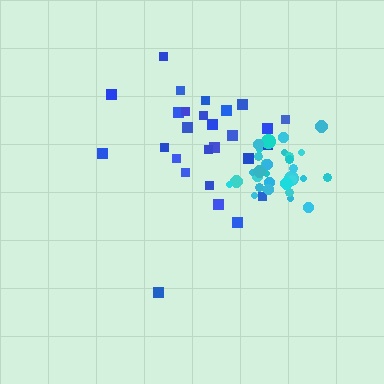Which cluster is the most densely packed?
Cyan.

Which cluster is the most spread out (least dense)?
Blue.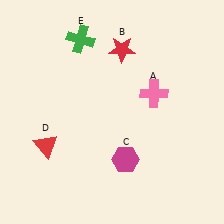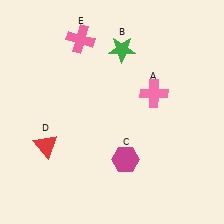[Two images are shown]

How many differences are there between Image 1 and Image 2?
There are 2 differences between the two images.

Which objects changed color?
B changed from red to green. E changed from green to pink.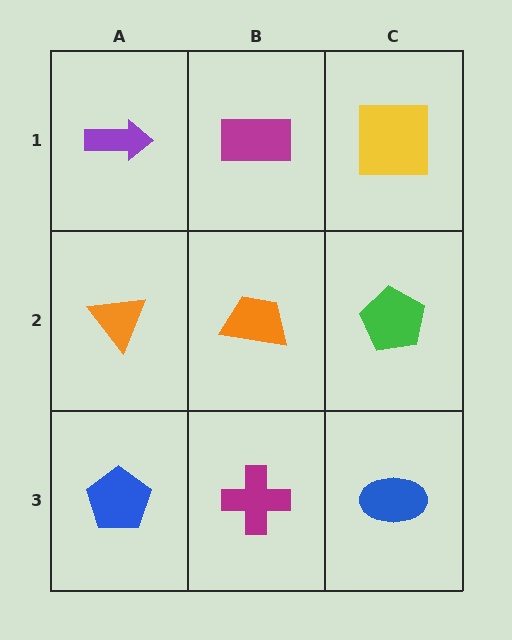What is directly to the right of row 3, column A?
A magenta cross.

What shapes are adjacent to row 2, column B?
A magenta rectangle (row 1, column B), a magenta cross (row 3, column B), an orange triangle (row 2, column A), a green pentagon (row 2, column C).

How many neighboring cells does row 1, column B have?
3.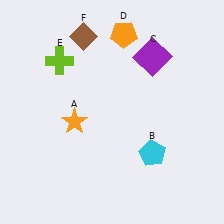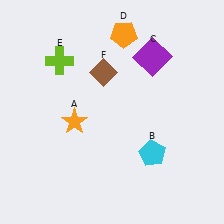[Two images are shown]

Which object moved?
The brown diamond (F) moved down.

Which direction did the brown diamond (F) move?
The brown diamond (F) moved down.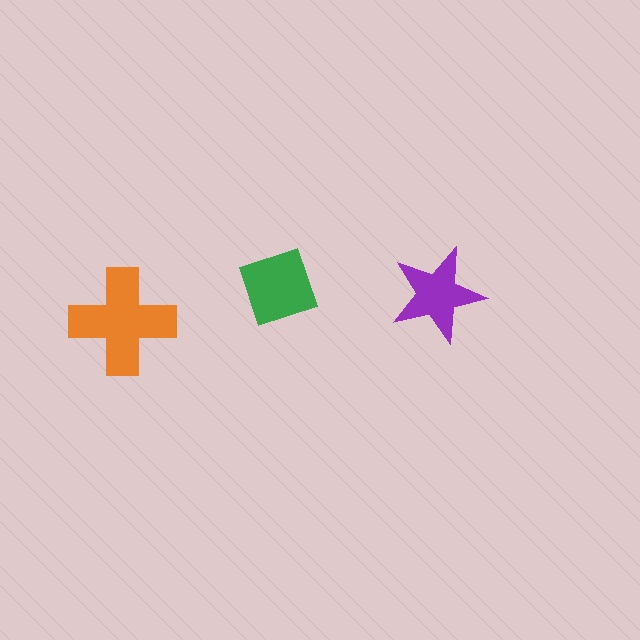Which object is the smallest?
The purple star.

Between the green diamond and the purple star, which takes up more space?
The green diamond.